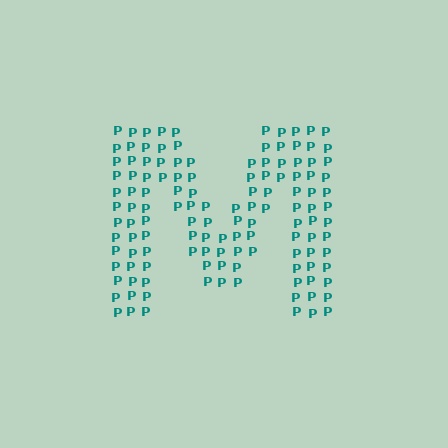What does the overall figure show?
The overall figure shows the letter M.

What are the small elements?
The small elements are letter P's.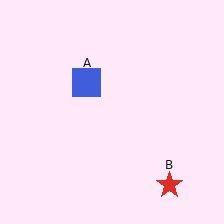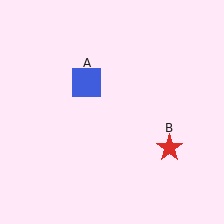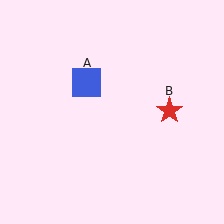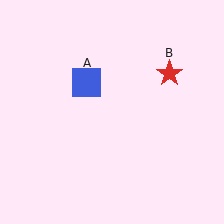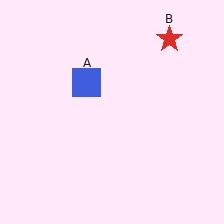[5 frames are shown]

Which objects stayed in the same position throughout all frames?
Blue square (object A) remained stationary.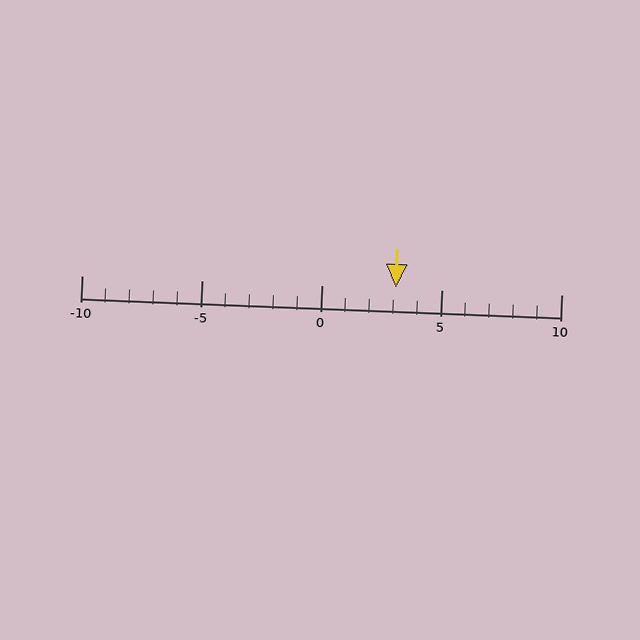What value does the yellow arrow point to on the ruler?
The yellow arrow points to approximately 3.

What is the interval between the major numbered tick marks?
The major tick marks are spaced 5 units apart.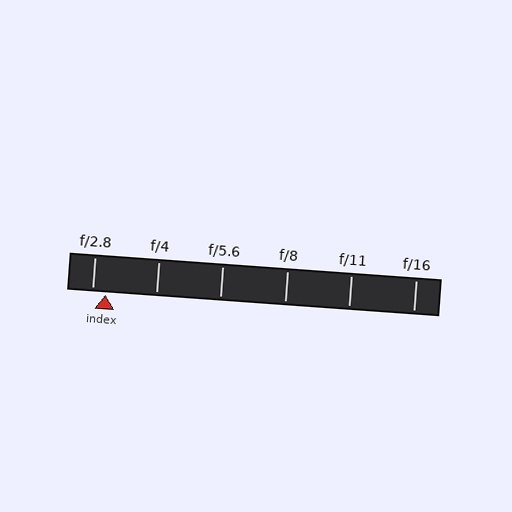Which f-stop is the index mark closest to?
The index mark is closest to f/2.8.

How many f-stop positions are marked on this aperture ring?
There are 6 f-stop positions marked.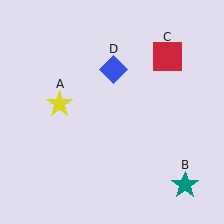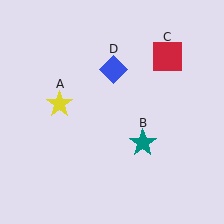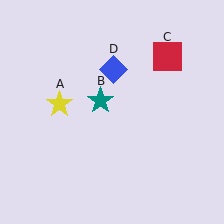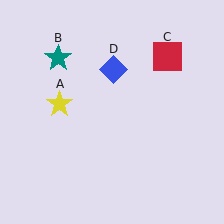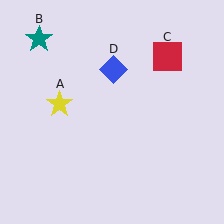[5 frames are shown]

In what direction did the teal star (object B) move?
The teal star (object B) moved up and to the left.